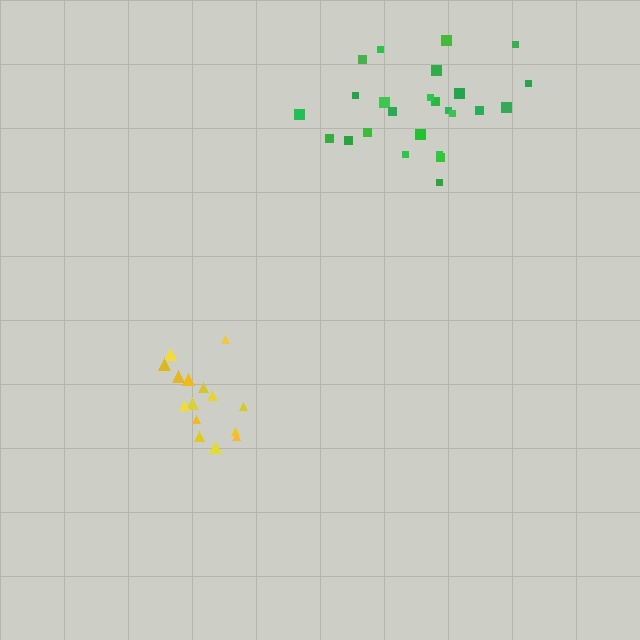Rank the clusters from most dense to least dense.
yellow, green.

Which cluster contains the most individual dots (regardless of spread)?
Green (25).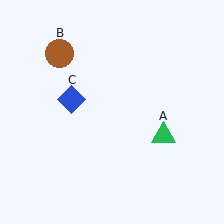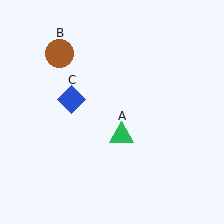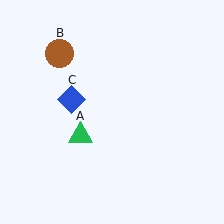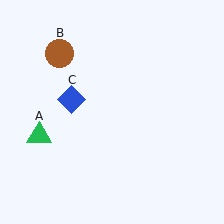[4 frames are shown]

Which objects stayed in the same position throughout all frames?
Brown circle (object B) and blue diamond (object C) remained stationary.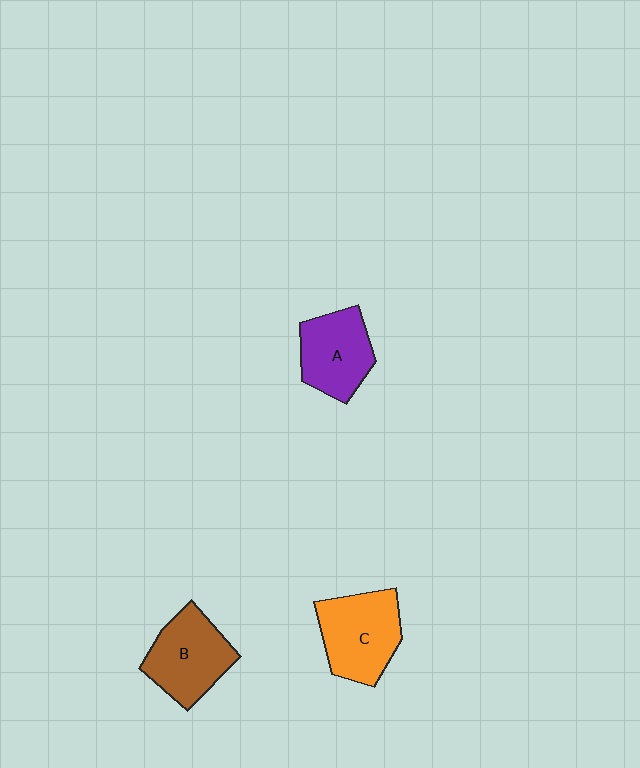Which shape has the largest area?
Shape C (orange).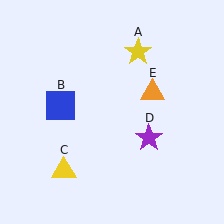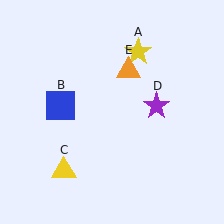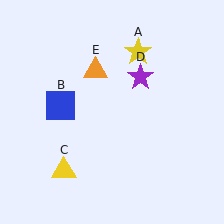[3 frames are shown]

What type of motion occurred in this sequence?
The purple star (object D), orange triangle (object E) rotated counterclockwise around the center of the scene.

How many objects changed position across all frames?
2 objects changed position: purple star (object D), orange triangle (object E).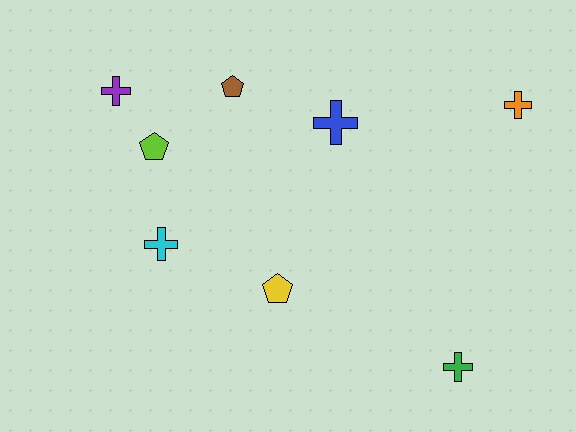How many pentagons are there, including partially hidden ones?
There are 3 pentagons.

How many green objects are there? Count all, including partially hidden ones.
There is 1 green object.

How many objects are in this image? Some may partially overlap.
There are 8 objects.